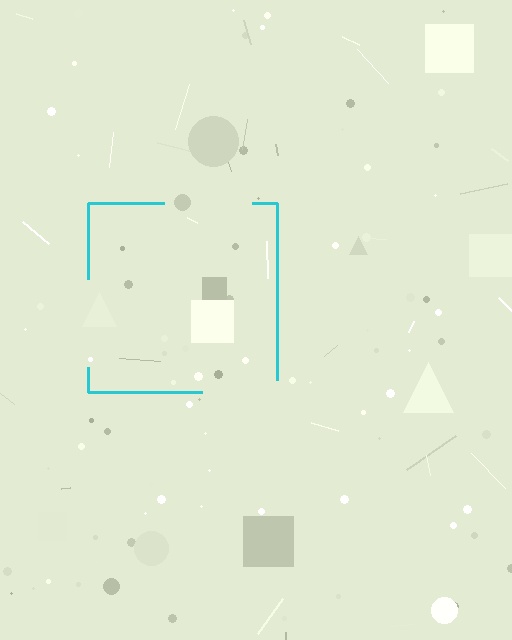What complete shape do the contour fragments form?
The contour fragments form a square.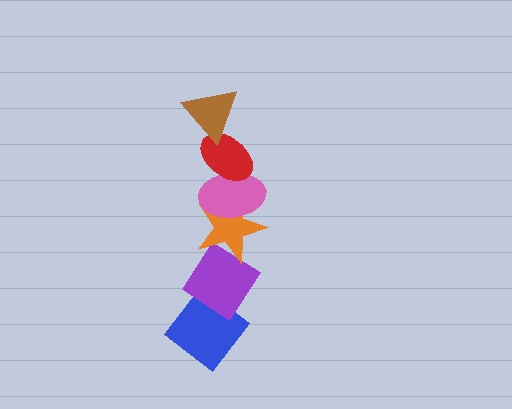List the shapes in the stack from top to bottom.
From top to bottom: the brown triangle, the red ellipse, the pink ellipse, the orange star, the purple diamond, the blue diamond.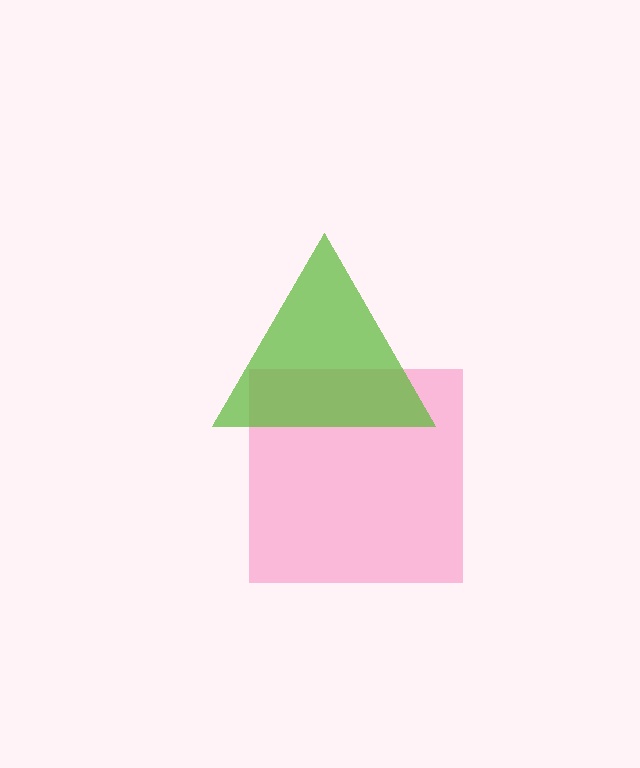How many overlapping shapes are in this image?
There are 2 overlapping shapes in the image.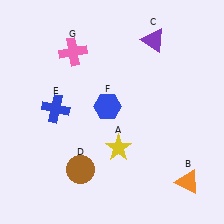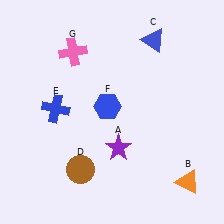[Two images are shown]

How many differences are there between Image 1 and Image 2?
There are 2 differences between the two images.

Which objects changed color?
A changed from yellow to purple. C changed from purple to blue.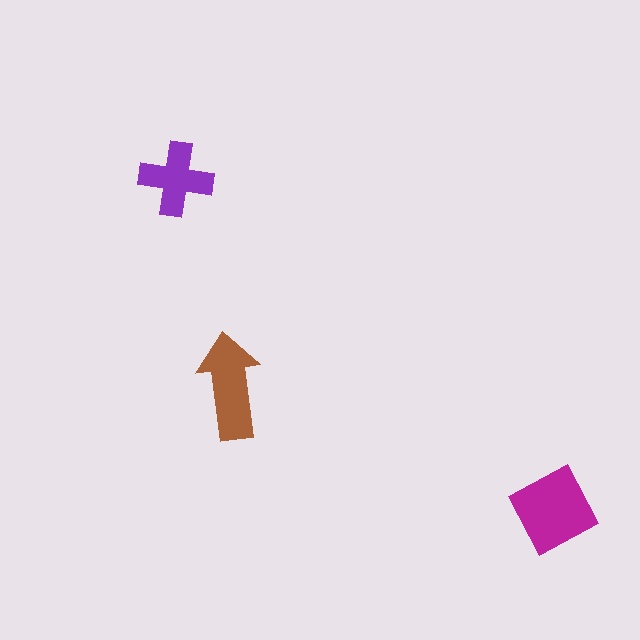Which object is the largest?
The magenta diamond.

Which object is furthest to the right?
The magenta diamond is rightmost.